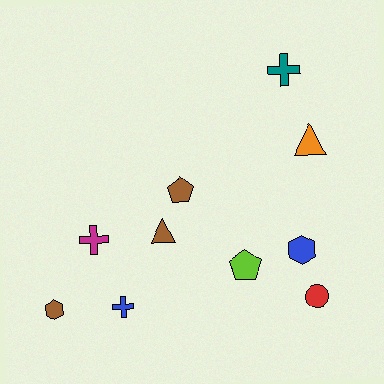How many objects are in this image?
There are 10 objects.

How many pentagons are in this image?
There are 2 pentagons.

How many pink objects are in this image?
There are no pink objects.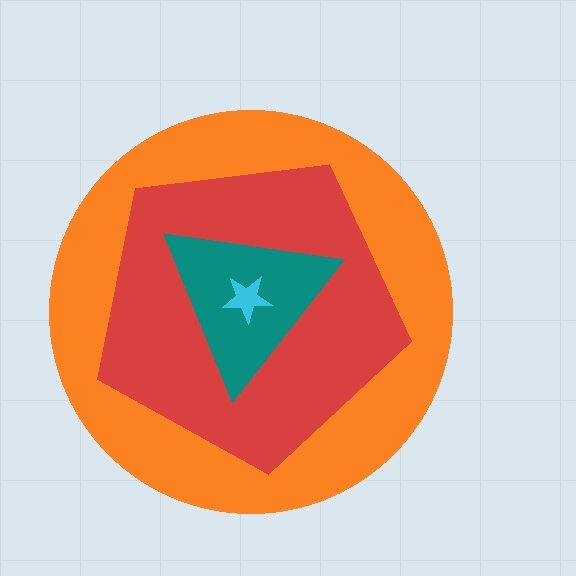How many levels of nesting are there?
4.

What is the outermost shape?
The orange circle.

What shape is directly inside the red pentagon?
The teal triangle.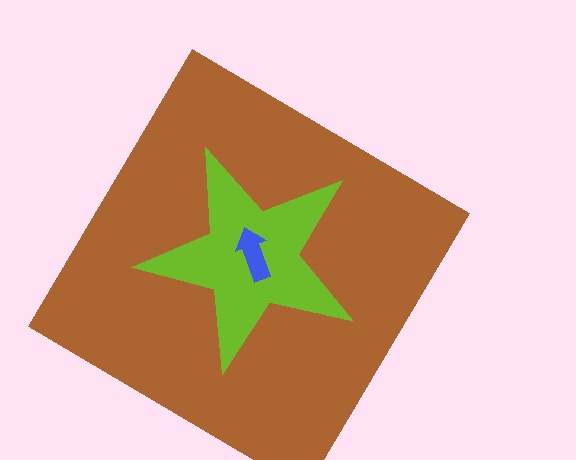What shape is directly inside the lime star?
The blue arrow.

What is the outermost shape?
The brown diamond.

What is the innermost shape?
The blue arrow.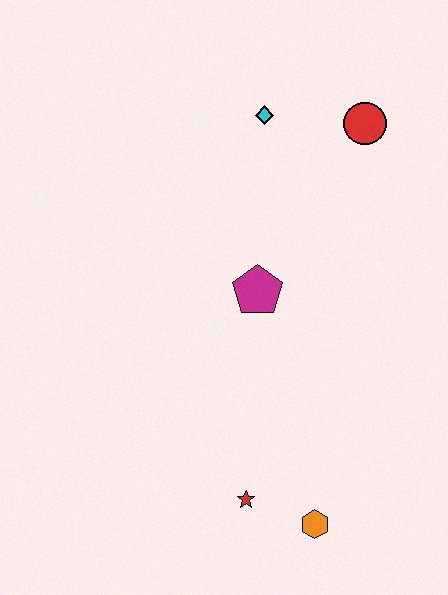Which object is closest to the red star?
The orange hexagon is closest to the red star.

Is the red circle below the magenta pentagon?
No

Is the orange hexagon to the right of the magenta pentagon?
Yes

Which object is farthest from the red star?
The red circle is farthest from the red star.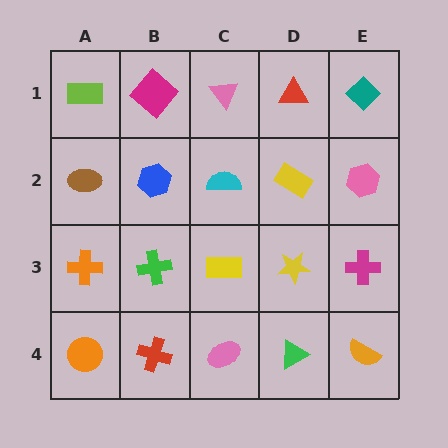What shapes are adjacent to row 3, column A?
A brown ellipse (row 2, column A), an orange circle (row 4, column A), a green cross (row 3, column B).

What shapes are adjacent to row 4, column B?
A green cross (row 3, column B), an orange circle (row 4, column A), a pink ellipse (row 4, column C).